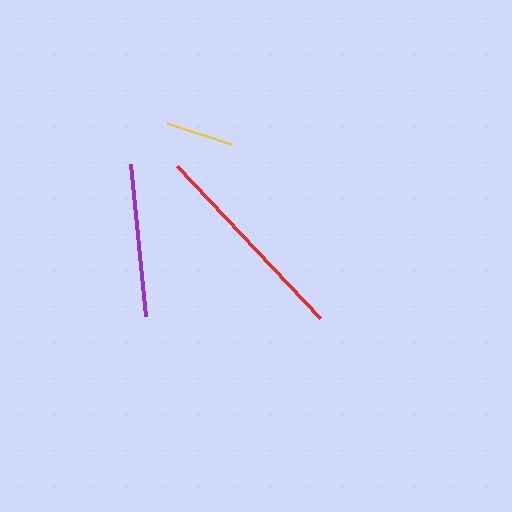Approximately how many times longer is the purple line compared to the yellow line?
The purple line is approximately 2.3 times the length of the yellow line.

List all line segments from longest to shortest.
From longest to shortest: red, purple, yellow.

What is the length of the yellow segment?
The yellow segment is approximately 67 pixels long.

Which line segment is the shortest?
The yellow line is the shortest at approximately 67 pixels.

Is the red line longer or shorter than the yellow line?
The red line is longer than the yellow line.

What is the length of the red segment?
The red segment is approximately 209 pixels long.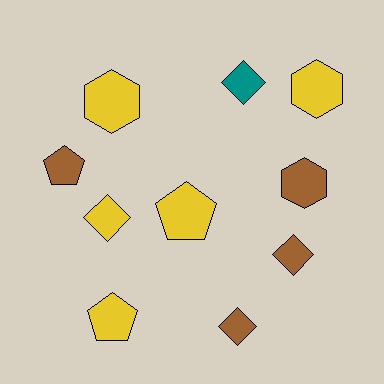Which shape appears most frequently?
Diamond, with 4 objects.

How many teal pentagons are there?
There are no teal pentagons.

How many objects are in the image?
There are 10 objects.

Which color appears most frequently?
Yellow, with 5 objects.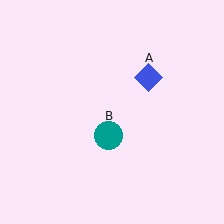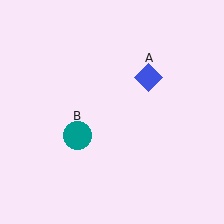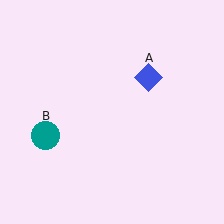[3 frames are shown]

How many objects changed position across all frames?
1 object changed position: teal circle (object B).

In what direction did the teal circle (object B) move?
The teal circle (object B) moved left.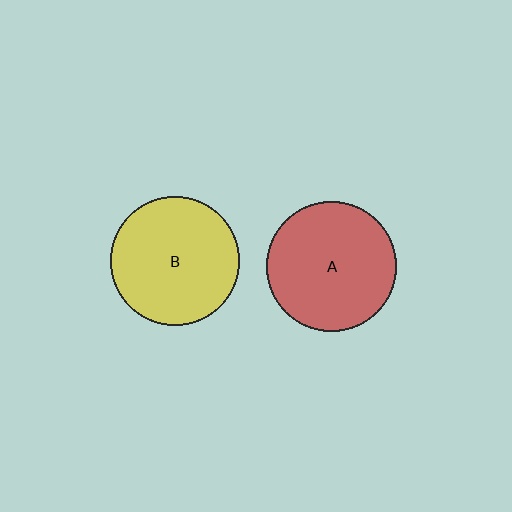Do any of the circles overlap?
No, none of the circles overlap.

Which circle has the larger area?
Circle A (red).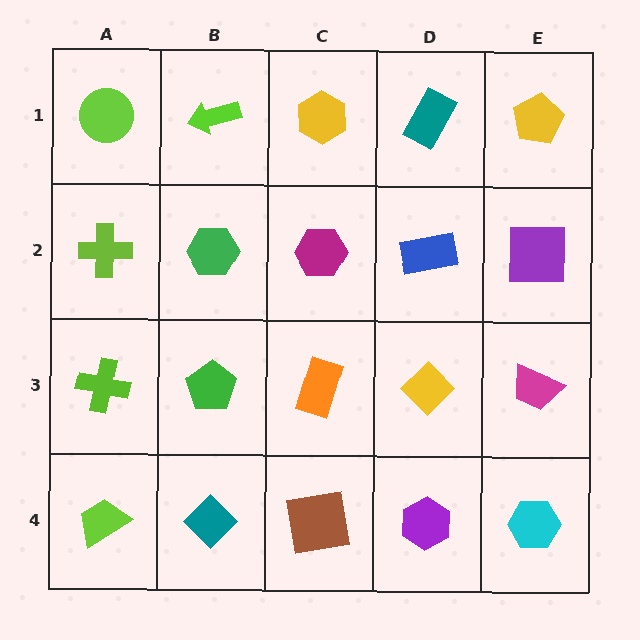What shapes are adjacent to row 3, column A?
A lime cross (row 2, column A), a lime trapezoid (row 4, column A), a green pentagon (row 3, column B).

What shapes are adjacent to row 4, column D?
A yellow diamond (row 3, column D), a brown square (row 4, column C), a cyan hexagon (row 4, column E).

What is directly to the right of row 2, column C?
A blue rectangle.